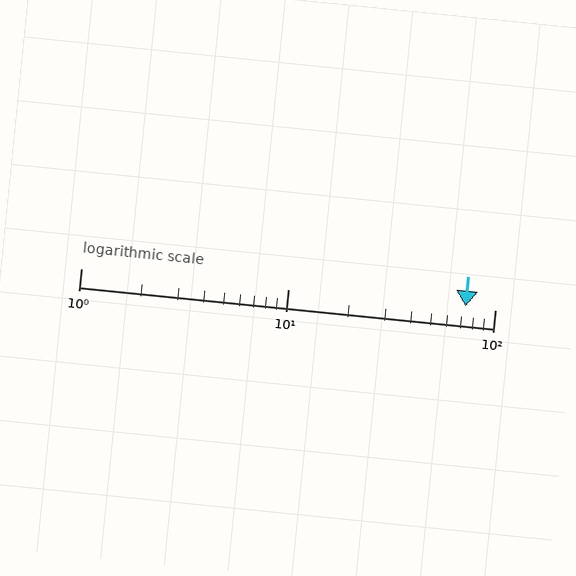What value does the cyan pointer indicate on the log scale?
The pointer indicates approximately 72.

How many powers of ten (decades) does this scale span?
The scale spans 2 decades, from 1 to 100.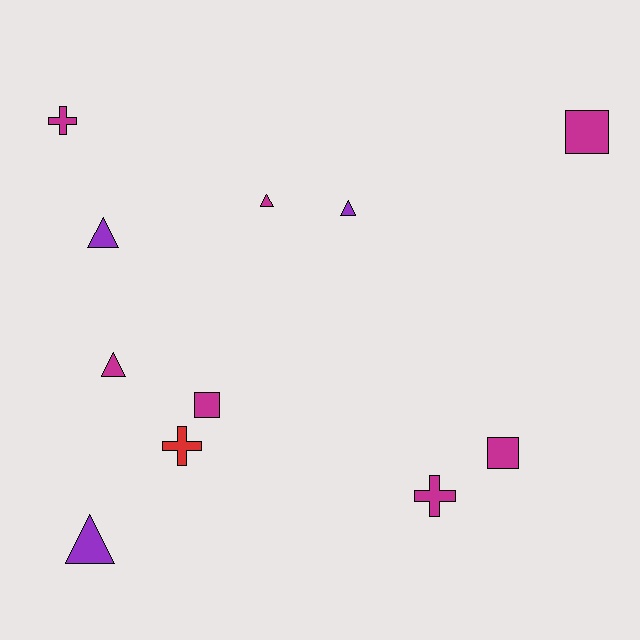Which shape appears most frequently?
Triangle, with 5 objects.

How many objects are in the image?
There are 11 objects.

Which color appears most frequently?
Magenta, with 7 objects.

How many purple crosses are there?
There are no purple crosses.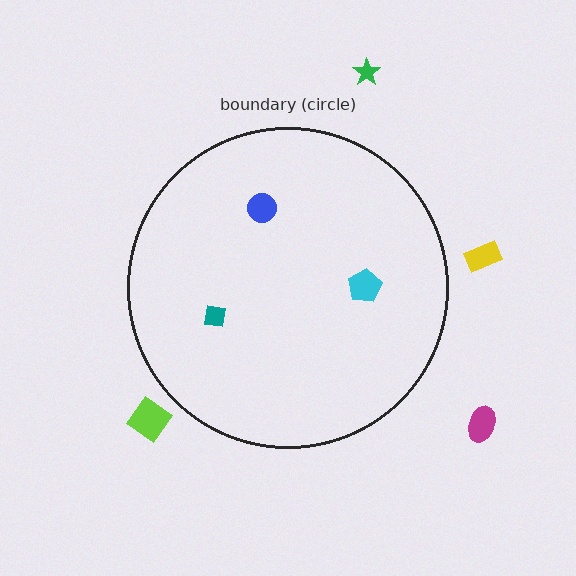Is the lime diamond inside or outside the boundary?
Outside.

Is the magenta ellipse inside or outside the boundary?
Outside.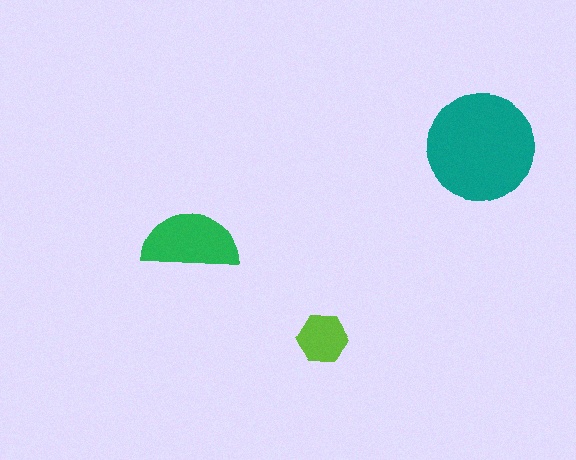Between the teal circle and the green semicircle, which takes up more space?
The teal circle.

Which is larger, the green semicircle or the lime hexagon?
The green semicircle.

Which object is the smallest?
The lime hexagon.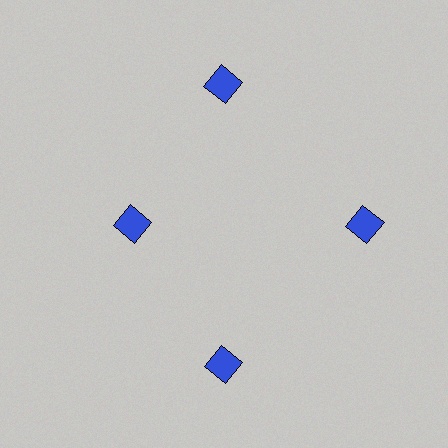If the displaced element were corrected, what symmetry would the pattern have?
It would have 4-fold rotational symmetry — the pattern would map onto itself every 90 degrees.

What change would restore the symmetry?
The symmetry would be restored by moving it outward, back onto the ring so that all 4 squares sit at equal angles and equal distance from the center.